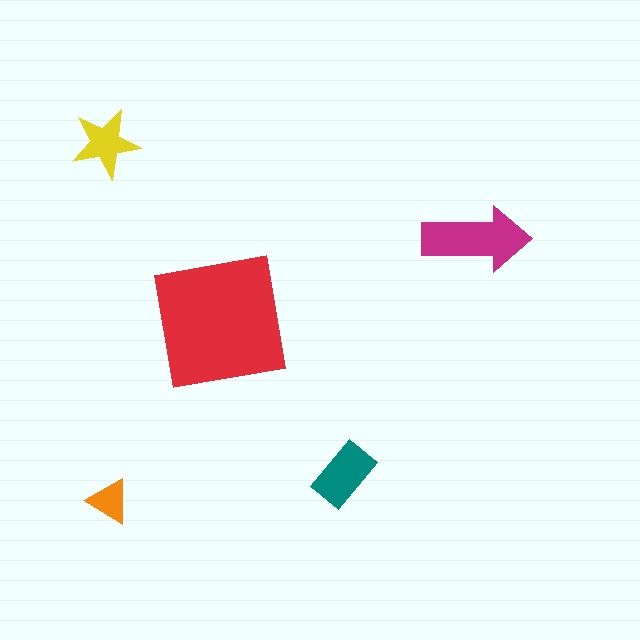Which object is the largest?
The red square.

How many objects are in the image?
There are 5 objects in the image.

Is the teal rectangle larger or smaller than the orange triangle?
Larger.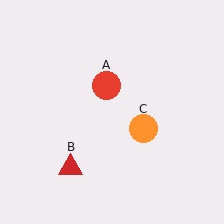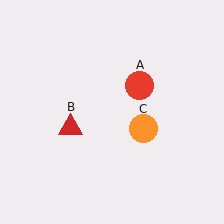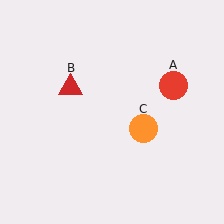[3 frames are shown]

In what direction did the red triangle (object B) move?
The red triangle (object B) moved up.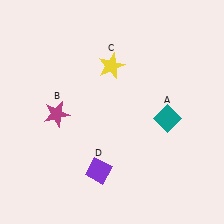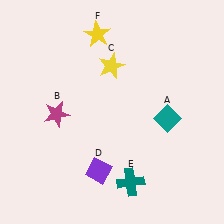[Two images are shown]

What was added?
A teal cross (E), a yellow star (F) were added in Image 2.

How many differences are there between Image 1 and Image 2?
There are 2 differences between the two images.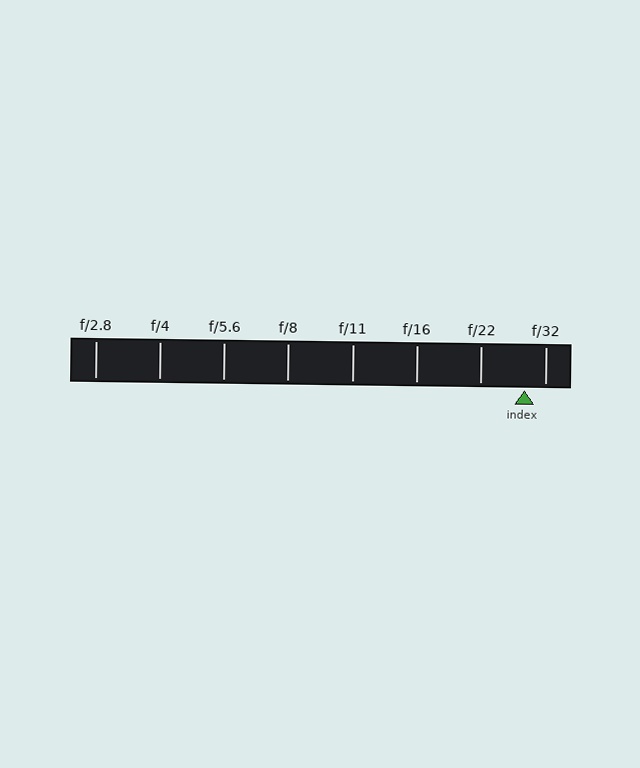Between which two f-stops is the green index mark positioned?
The index mark is between f/22 and f/32.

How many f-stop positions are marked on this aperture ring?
There are 8 f-stop positions marked.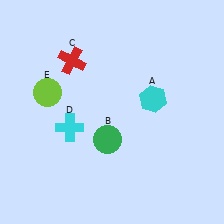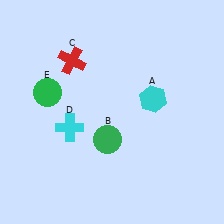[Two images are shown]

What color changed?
The circle (E) changed from lime in Image 1 to green in Image 2.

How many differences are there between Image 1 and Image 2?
There is 1 difference between the two images.